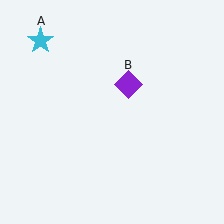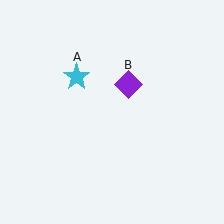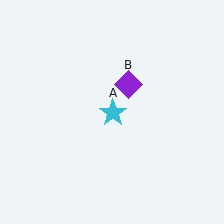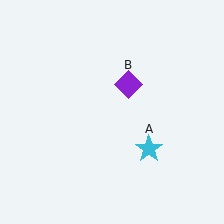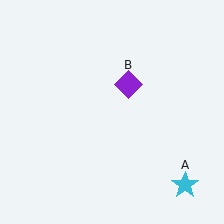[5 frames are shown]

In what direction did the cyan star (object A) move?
The cyan star (object A) moved down and to the right.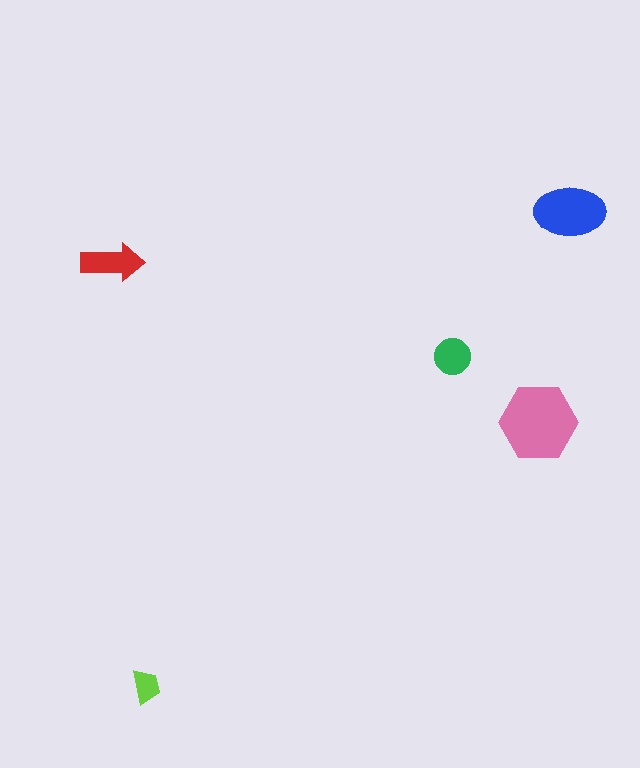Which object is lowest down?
The lime trapezoid is bottommost.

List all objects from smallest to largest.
The lime trapezoid, the green circle, the red arrow, the blue ellipse, the pink hexagon.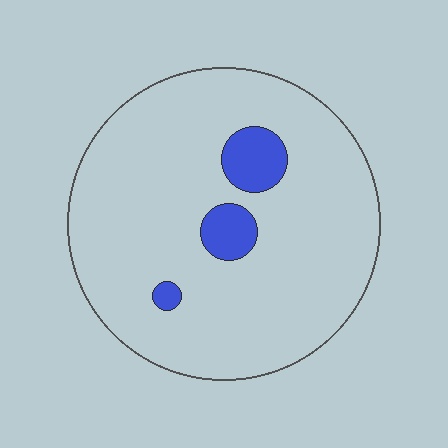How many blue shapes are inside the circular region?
3.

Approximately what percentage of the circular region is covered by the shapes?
Approximately 10%.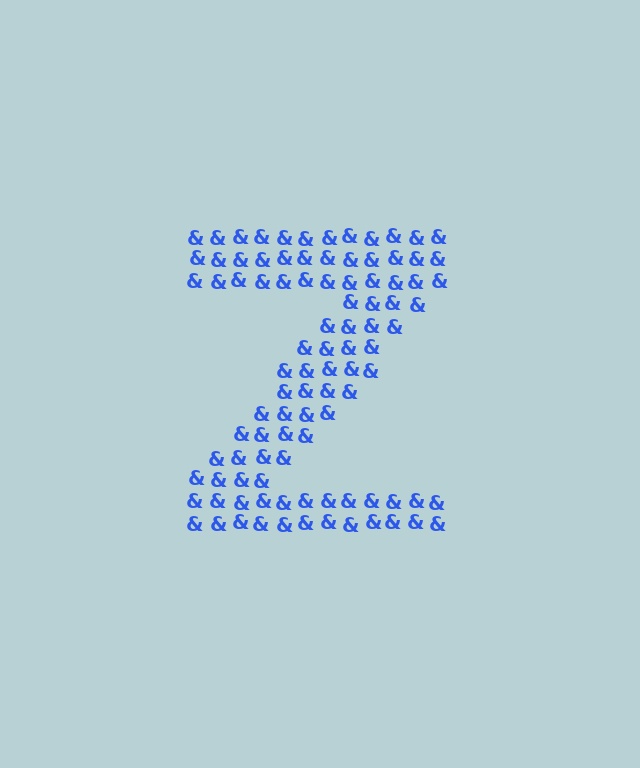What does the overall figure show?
The overall figure shows the letter Z.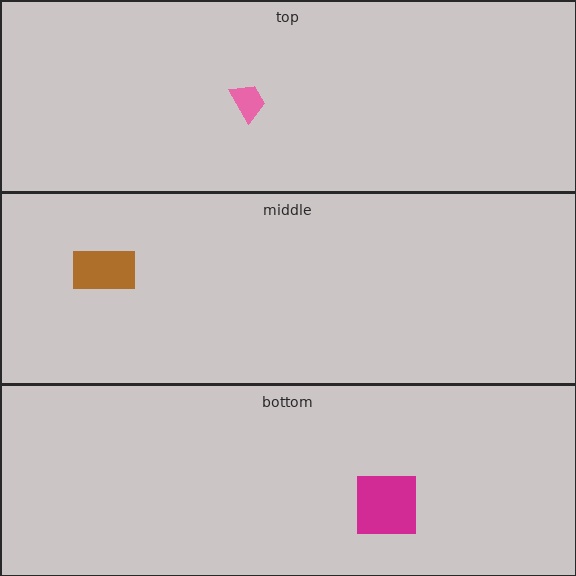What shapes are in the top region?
The pink trapezoid.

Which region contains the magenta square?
The bottom region.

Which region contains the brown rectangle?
The middle region.